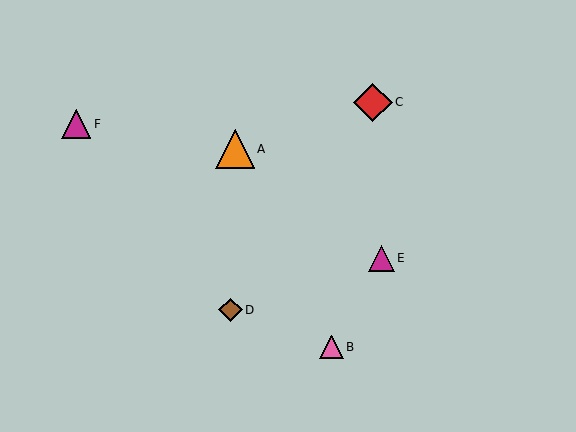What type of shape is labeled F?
Shape F is a magenta triangle.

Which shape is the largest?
The orange triangle (labeled A) is the largest.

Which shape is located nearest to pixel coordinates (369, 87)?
The red diamond (labeled C) at (373, 102) is nearest to that location.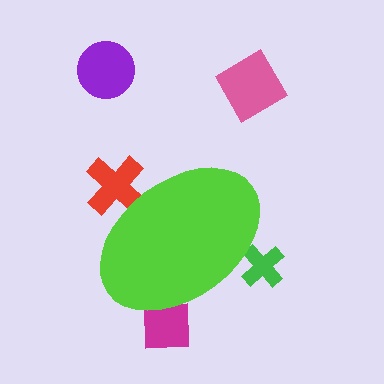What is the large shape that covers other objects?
A lime ellipse.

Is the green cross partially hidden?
Yes, the green cross is partially hidden behind the lime ellipse.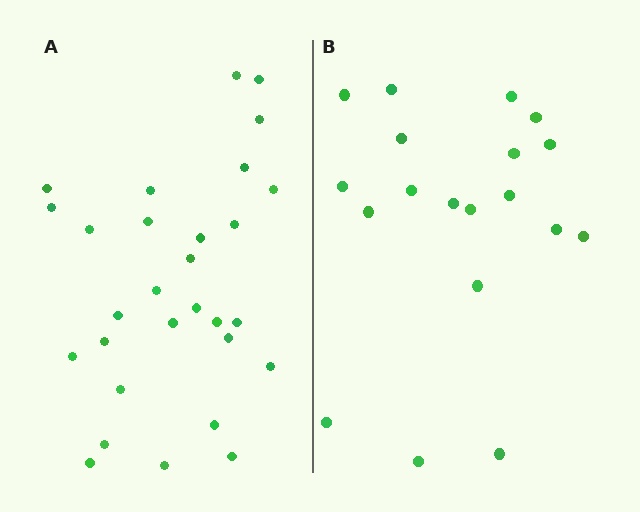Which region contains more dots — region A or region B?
Region A (the left region) has more dots.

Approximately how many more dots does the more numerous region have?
Region A has roughly 10 or so more dots than region B.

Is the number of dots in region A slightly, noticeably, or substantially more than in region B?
Region A has substantially more. The ratio is roughly 1.5 to 1.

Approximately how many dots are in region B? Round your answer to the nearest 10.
About 20 dots. (The exact count is 19, which rounds to 20.)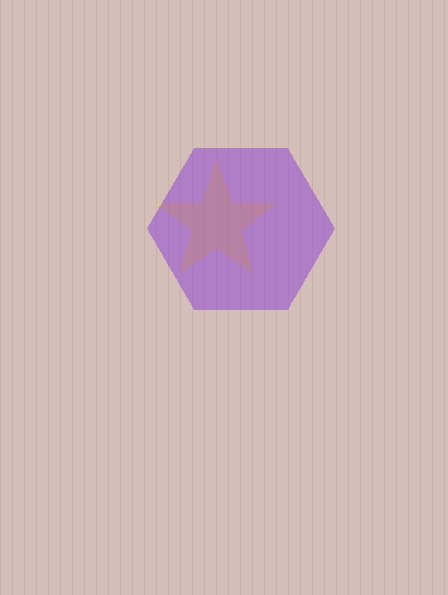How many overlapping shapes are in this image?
There are 2 overlapping shapes in the image.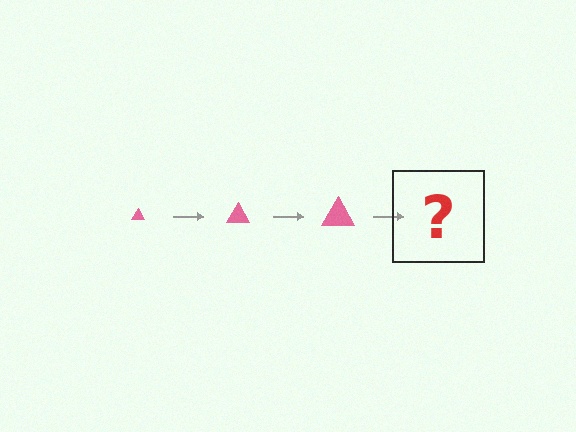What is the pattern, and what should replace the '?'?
The pattern is that the triangle gets progressively larger each step. The '?' should be a pink triangle, larger than the previous one.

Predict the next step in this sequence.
The next step is a pink triangle, larger than the previous one.